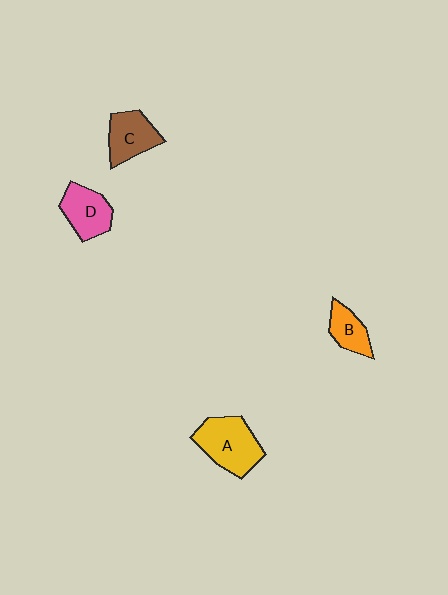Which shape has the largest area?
Shape A (yellow).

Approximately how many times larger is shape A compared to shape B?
Approximately 1.9 times.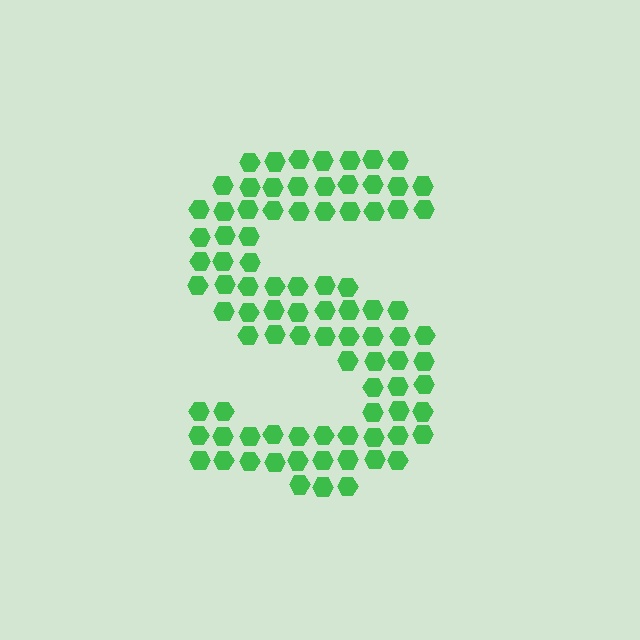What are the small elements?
The small elements are hexagons.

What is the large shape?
The large shape is the letter S.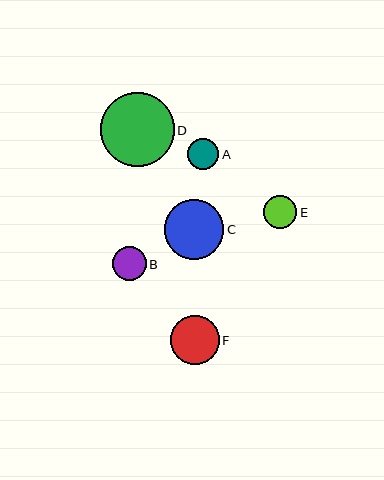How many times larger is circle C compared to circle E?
Circle C is approximately 1.8 times the size of circle E.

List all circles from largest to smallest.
From largest to smallest: D, C, F, B, E, A.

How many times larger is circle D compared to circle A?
Circle D is approximately 2.4 times the size of circle A.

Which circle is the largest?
Circle D is the largest with a size of approximately 74 pixels.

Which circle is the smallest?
Circle A is the smallest with a size of approximately 31 pixels.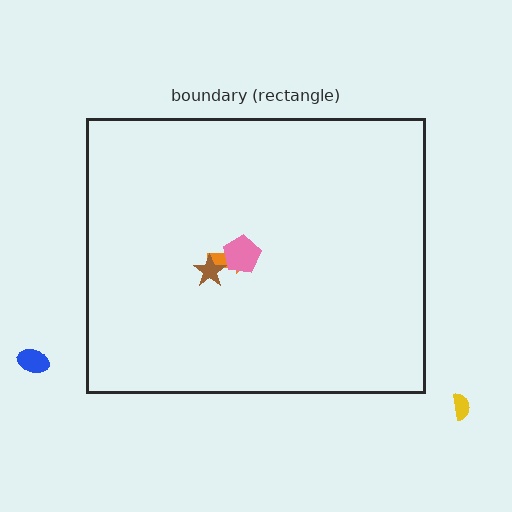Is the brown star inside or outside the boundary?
Inside.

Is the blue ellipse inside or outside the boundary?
Outside.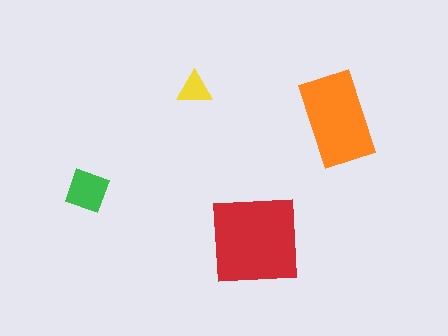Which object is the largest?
The red square.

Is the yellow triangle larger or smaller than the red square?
Smaller.